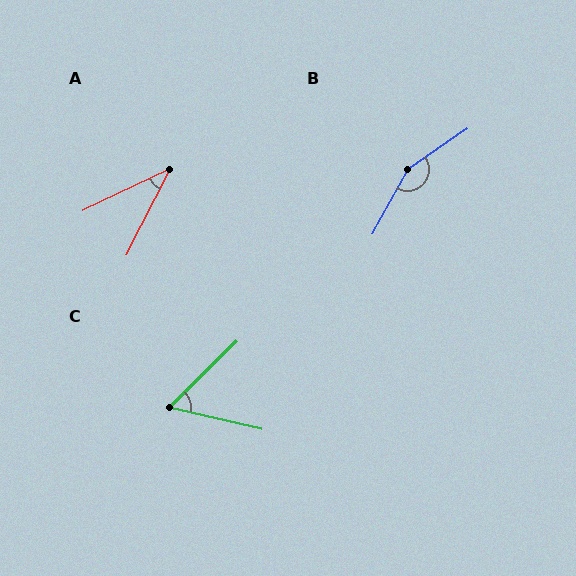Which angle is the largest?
B, at approximately 154 degrees.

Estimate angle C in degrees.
Approximately 58 degrees.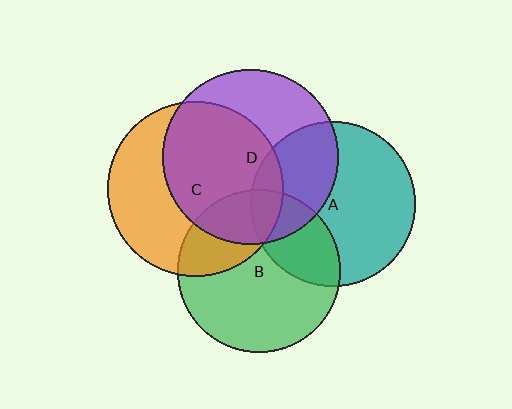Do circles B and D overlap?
Yes.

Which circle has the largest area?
Circle D (purple).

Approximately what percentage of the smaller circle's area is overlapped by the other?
Approximately 25%.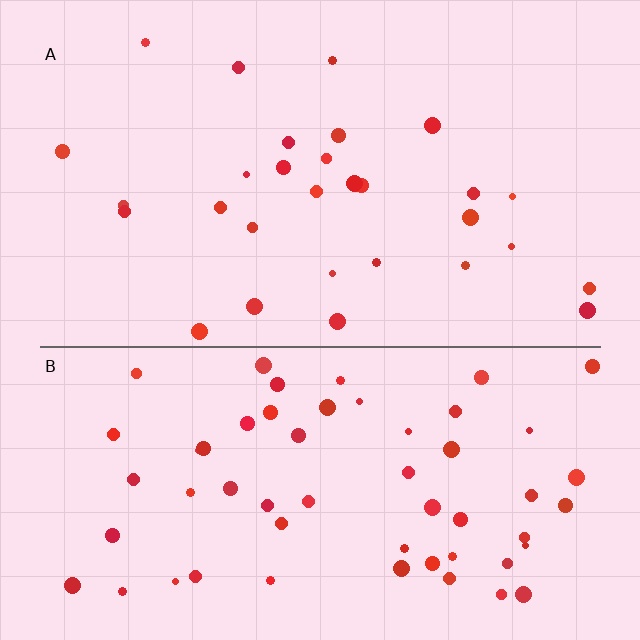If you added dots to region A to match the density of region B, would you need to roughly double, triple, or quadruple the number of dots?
Approximately double.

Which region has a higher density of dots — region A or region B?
B (the bottom).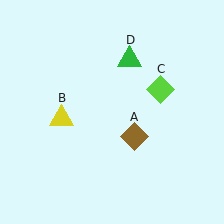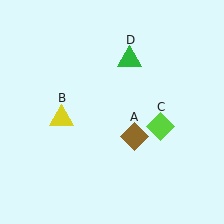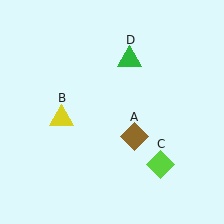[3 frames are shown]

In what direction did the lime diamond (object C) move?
The lime diamond (object C) moved down.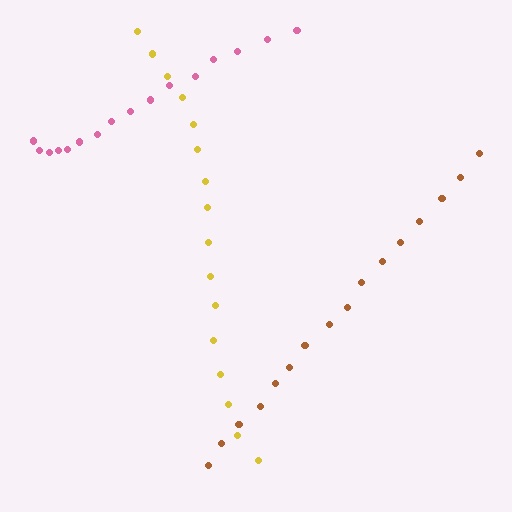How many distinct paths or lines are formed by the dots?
There are 3 distinct paths.